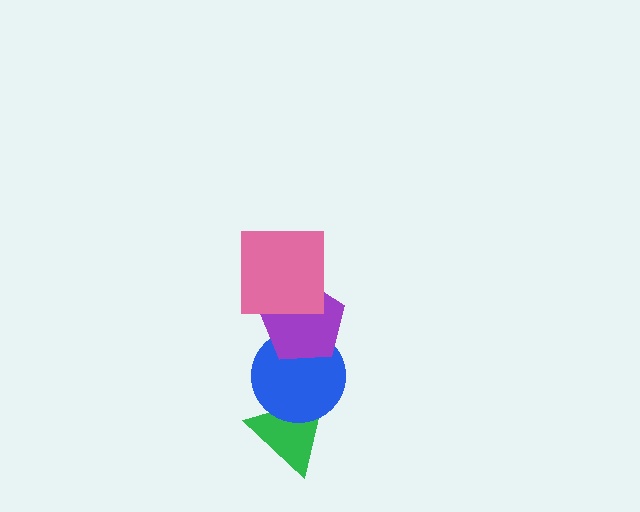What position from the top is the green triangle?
The green triangle is 4th from the top.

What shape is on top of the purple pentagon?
The pink square is on top of the purple pentagon.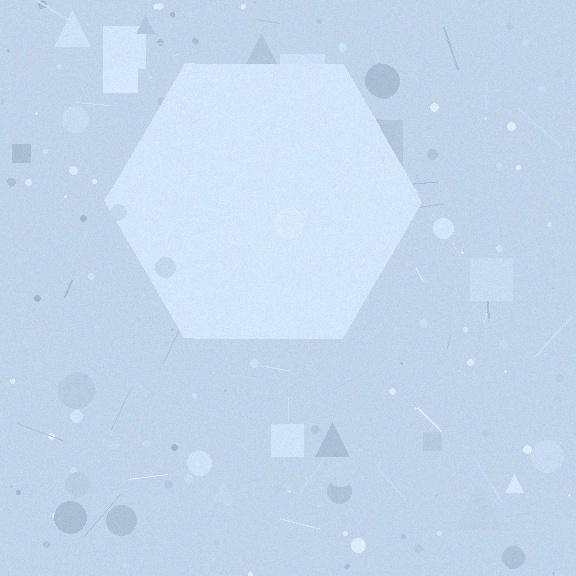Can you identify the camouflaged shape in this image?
The camouflaged shape is a hexagon.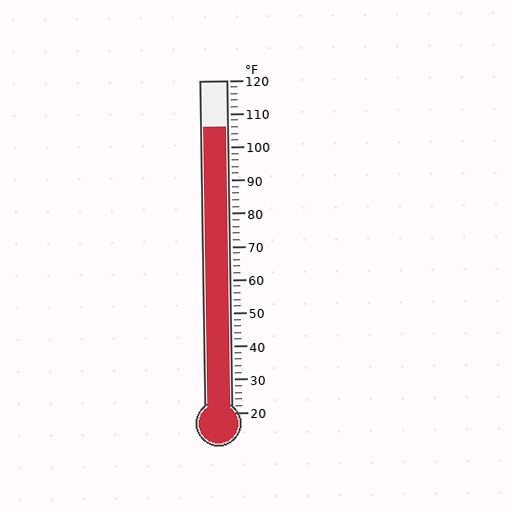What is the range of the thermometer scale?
The thermometer scale ranges from 20°F to 120°F.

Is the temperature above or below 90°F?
The temperature is above 90°F.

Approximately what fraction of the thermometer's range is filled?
The thermometer is filled to approximately 85% of its range.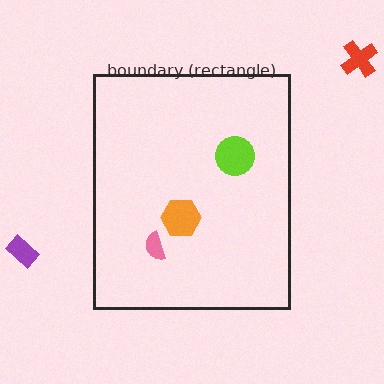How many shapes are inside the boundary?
3 inside, 2 outside.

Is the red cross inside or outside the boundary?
Outside.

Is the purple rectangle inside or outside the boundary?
Outside.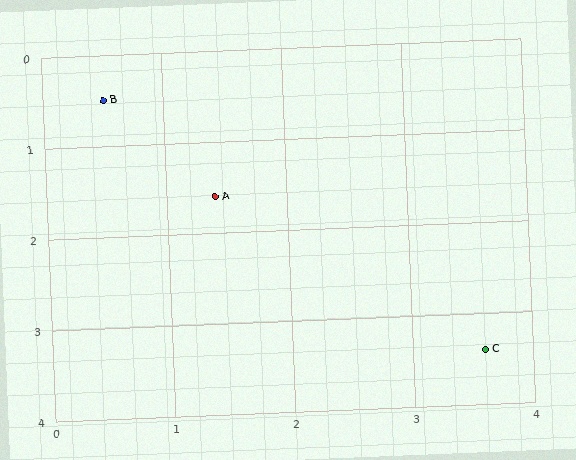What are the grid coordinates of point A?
Point A is at approximately (1.4, 1.6).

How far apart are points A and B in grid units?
Points A and B are about 1.4 grid units apart.